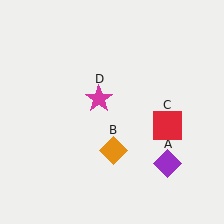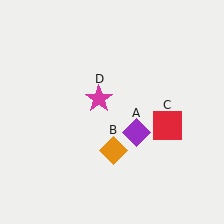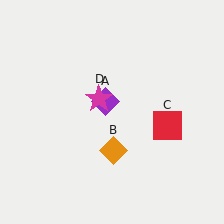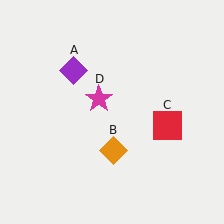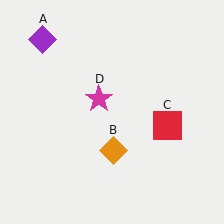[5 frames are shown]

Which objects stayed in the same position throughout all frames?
Orange diamond (object B) and red square (object C) and magenta star (object D) remained stationary.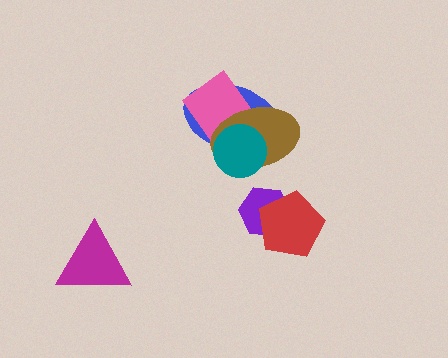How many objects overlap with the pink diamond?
2 objects overlap with the pink diamond.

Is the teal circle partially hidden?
No, no other shape covers it.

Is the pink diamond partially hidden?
Yes, it is partially covered by another shape.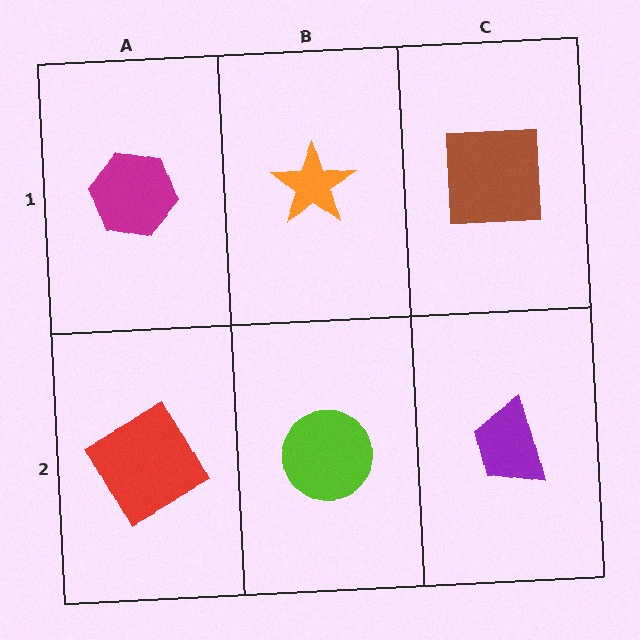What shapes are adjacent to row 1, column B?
A lime circle (row 2, column B), a magenta hexagon (row 1, column A), a brown square (row 1, column C).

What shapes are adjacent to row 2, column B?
An orange star (row 1, column B), a red square (row 2, column A), a purple trapezoid (row 2, column C).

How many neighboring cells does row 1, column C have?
2.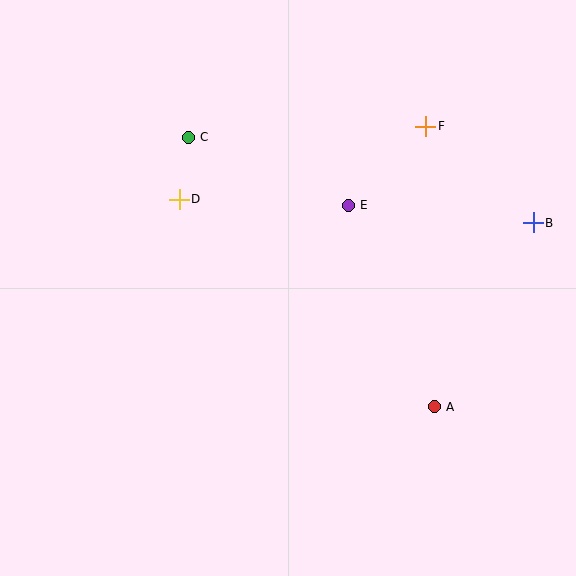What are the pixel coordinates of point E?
Point E is at (348, 205).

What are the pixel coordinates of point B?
Point B is at (533, 223).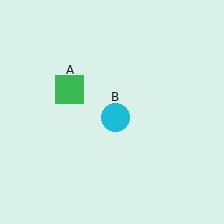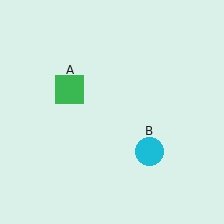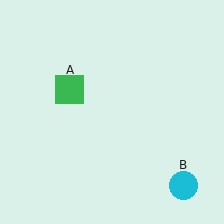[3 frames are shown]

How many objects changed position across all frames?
1 object changed position: cyan circle (object B).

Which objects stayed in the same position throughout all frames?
Green square (object A) remained stationary.